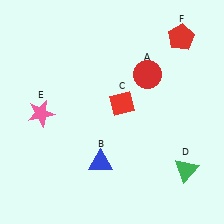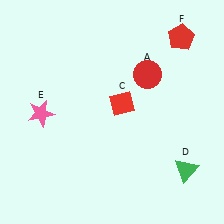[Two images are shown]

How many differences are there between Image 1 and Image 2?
There is 1 difference between the two images.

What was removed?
The blue triangle (B) was removed in Image 2.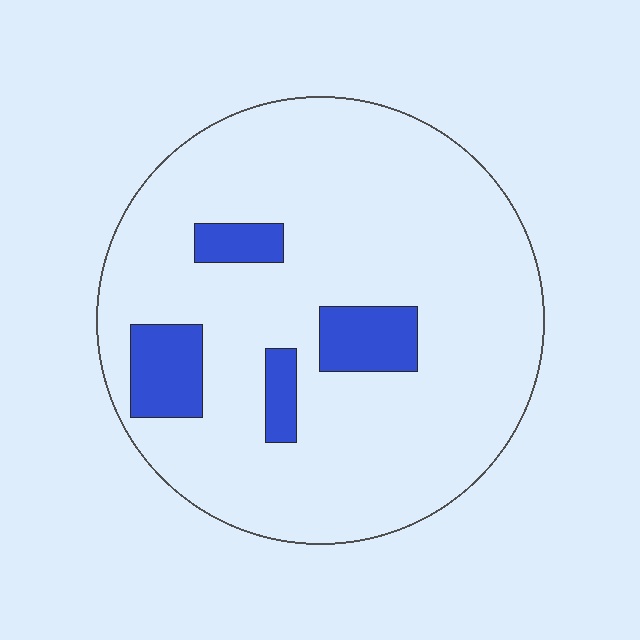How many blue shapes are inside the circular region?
4.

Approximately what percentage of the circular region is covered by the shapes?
Approximately 15%.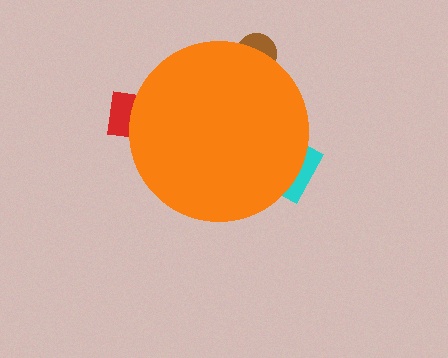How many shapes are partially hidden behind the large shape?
3 shapes are partially hidden.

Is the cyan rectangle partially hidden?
Yes, the cyan rectangle is partially hidden behind the orange circle.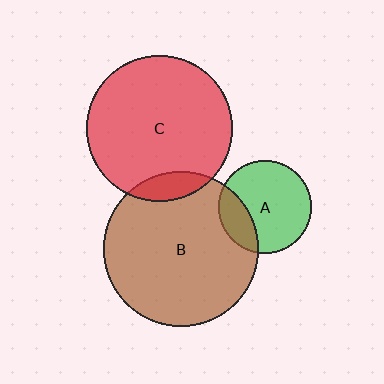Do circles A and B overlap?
Yes.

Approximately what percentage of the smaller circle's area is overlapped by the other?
Approximately 25%.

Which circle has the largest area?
Circle B (brown).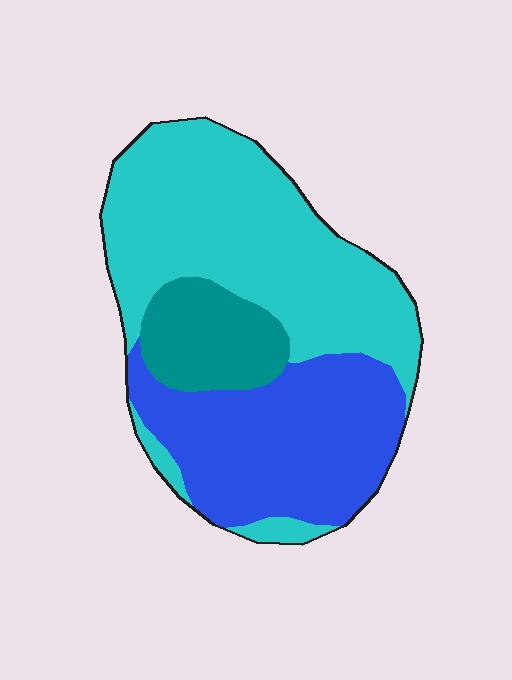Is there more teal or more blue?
Blue.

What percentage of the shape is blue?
Blue takes up between a quarter and a half of the shape.